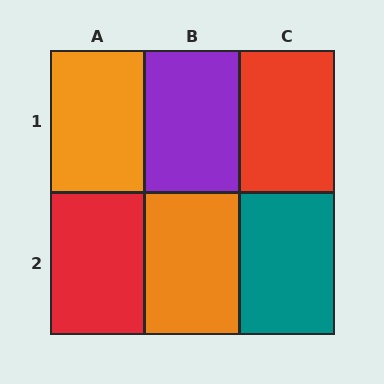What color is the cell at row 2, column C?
Teal.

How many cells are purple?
1 cell is purple.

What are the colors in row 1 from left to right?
Orange, purple, red.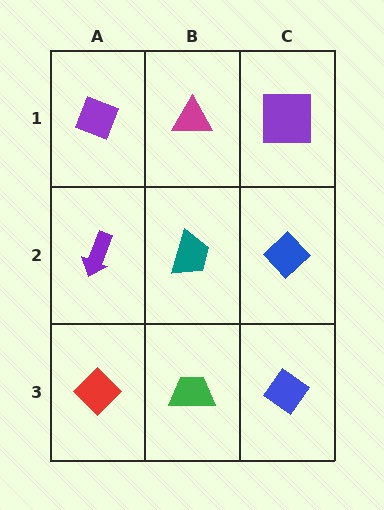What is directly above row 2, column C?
A purple square.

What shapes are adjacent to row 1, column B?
A teal trapezoid (row 2, column B), a purple diamond (row 1, column A), a purple square (row 1, column C).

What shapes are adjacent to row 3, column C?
A blue diamond (row 2, column C), a green trapezoid (row 3, column B).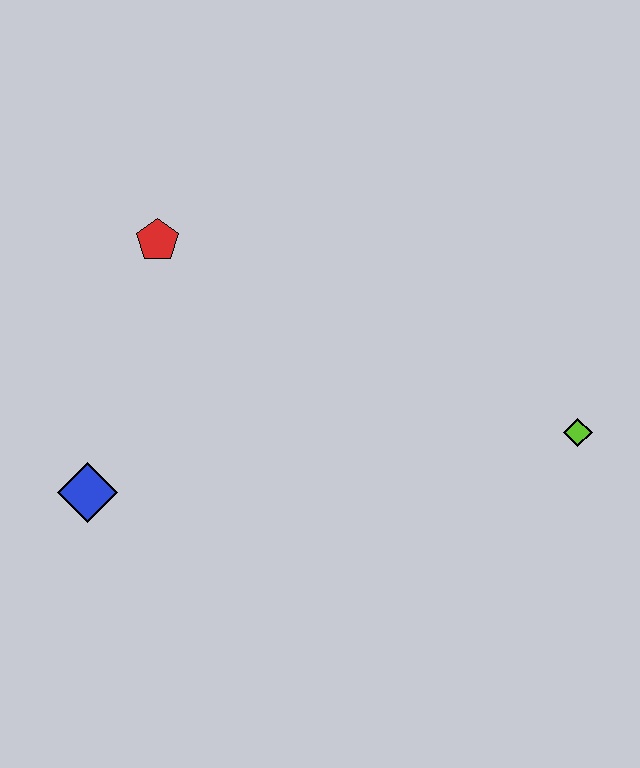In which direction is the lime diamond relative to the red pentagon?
The lime diamond is to the right of the red pentagon.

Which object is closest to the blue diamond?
The red pentagon is closest to the blue diamond.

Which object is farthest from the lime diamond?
The blue diamond is farthest from the lime diamond.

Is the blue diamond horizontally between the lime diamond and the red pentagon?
No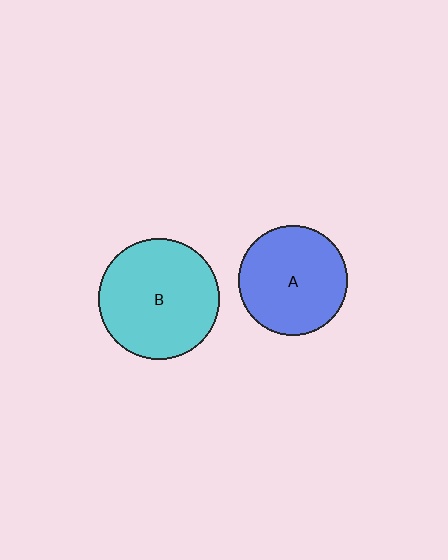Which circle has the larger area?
Circle B (cyan).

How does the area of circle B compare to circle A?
Approximately 1.2 times.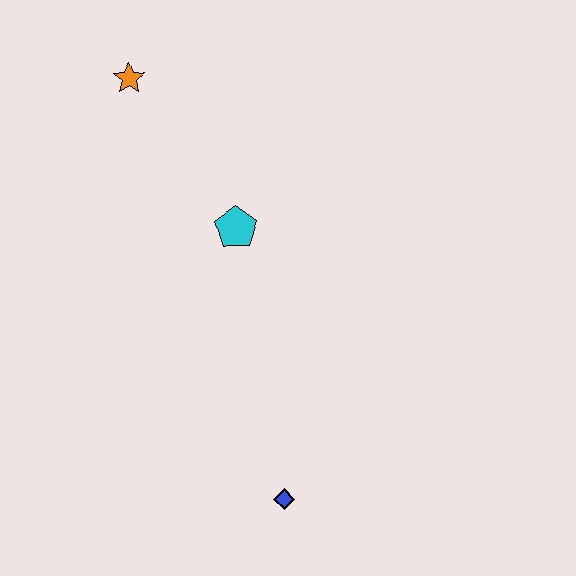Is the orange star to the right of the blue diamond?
No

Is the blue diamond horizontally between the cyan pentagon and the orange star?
No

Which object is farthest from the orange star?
The blue diamond is farthest from the orange star.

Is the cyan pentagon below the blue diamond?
No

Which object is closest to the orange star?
The cyan pentagon is closest to the orange star.